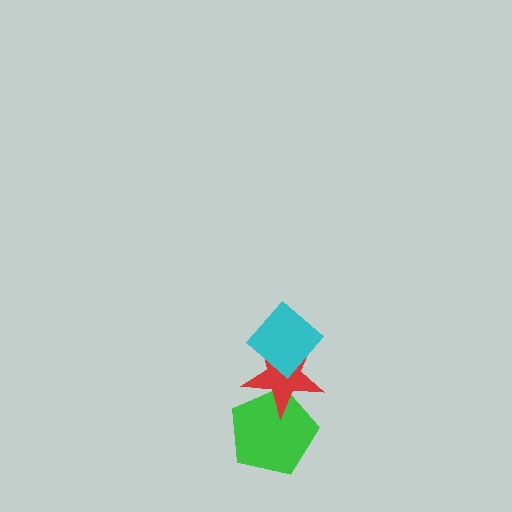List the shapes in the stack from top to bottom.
From top to bottom: the cyan diamond, the red star, the green pentagon.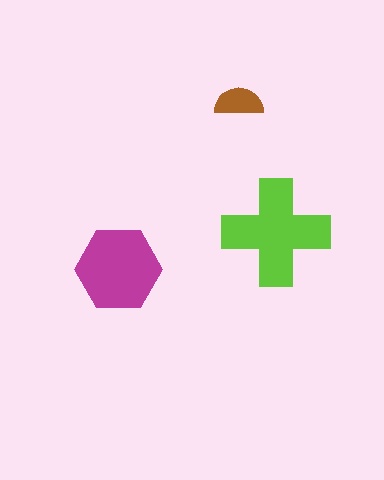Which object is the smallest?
The brown semicircle.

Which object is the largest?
The lime cross.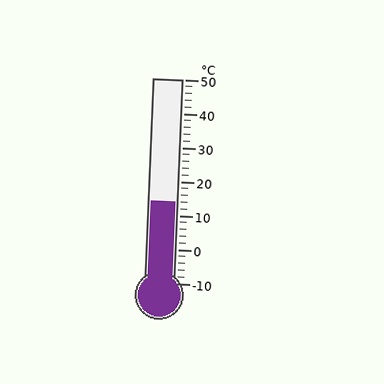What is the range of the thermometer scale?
The thermometer scale ranges from -10°C to 50°C.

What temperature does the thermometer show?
The thermometer shows approximately 14°C.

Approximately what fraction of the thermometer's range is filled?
The thermometer is filled to approximately 40% of its range.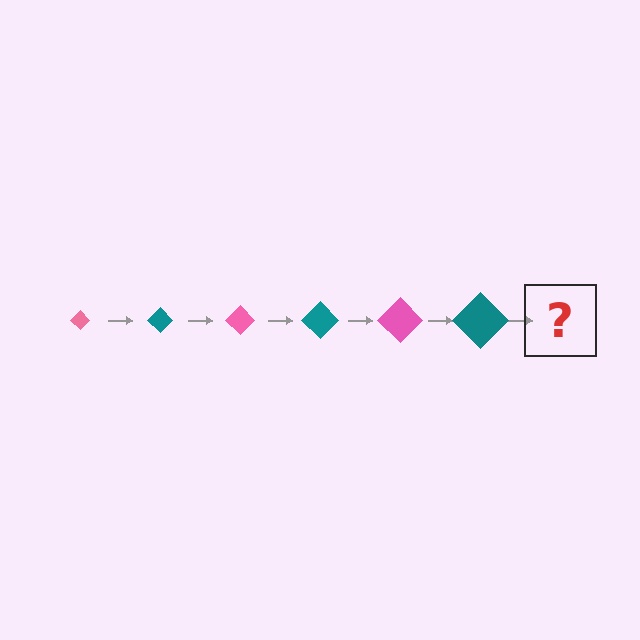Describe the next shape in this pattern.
It should be a pink diamond, larger than the previous one.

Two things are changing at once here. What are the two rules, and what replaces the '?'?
The two rules are that the diamond grows larger each step and the color cycles through pink and teal. The '?' should be a pink diamond, larger than the previous one.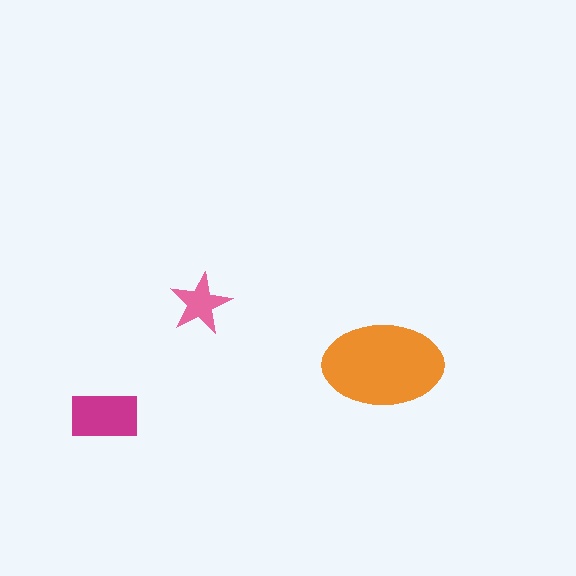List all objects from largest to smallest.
The orange ellipse, the magenta rectangle, the pink star.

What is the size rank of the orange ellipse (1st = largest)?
1st.